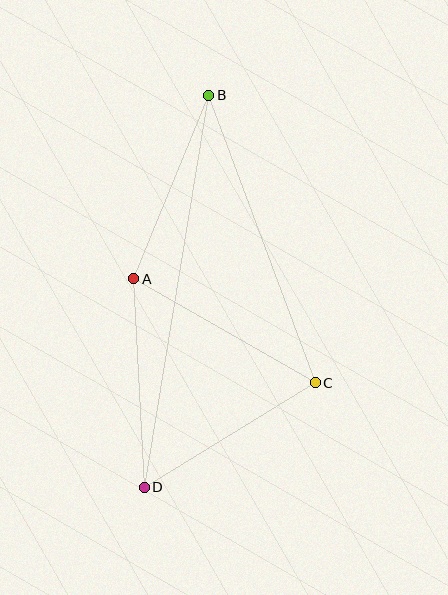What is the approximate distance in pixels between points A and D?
The distance between A and D is approximately 209 pixels.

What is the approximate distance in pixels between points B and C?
The distance between B and C is approximately 307 pixels.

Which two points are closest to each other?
Points A and B are closest to each other.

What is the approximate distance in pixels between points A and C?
The distance between A and C is approximately 209 pixels.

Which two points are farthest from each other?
Points B and D are farthest from each other.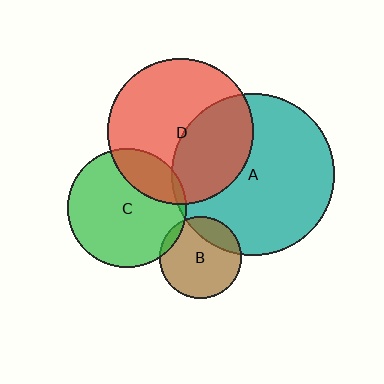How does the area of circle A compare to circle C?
Approximately 1.9 times.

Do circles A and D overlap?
Yes.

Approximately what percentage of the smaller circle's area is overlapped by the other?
Approximately 40%.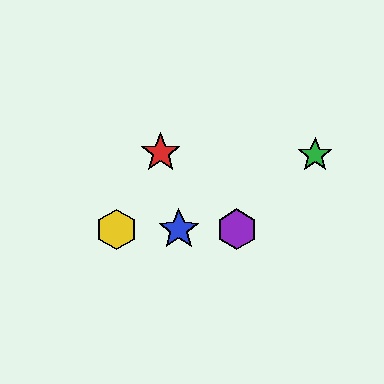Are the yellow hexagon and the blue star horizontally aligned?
Yes, both are at y≈229.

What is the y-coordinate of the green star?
The green star is at y≈155.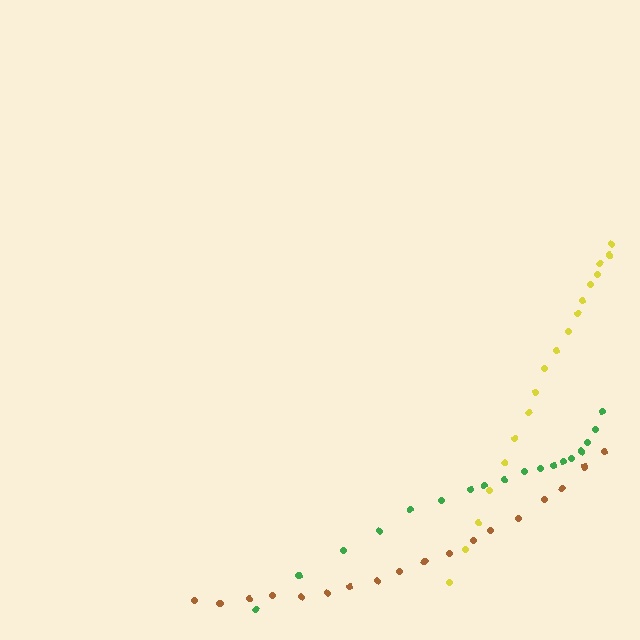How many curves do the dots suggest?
There are 3 distinct paths.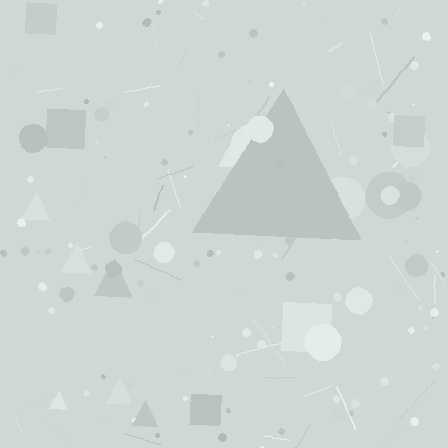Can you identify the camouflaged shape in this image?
The camouflaged shape is a triangle.